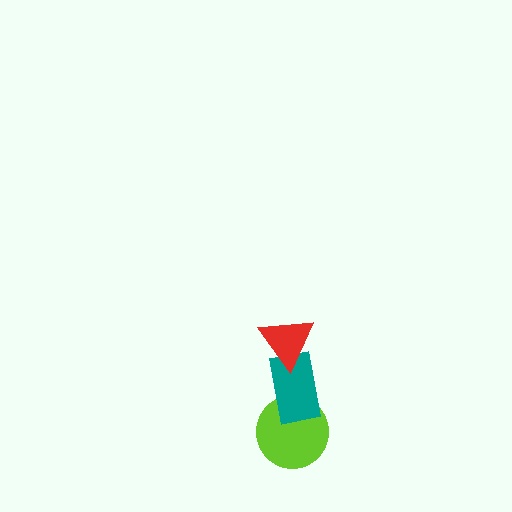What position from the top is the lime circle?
The lime circle is 3rd from the top.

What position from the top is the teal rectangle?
The teal rectangle is 2nd from the top.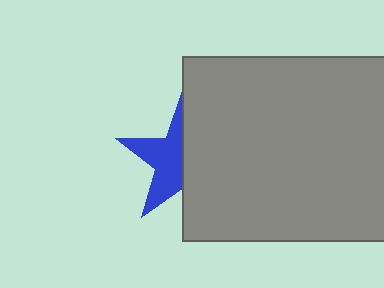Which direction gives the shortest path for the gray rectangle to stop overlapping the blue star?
Moving right gives the shortest separation.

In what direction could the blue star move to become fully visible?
The blue star could move left. That would shift it out from behind the gray rectangle entirely.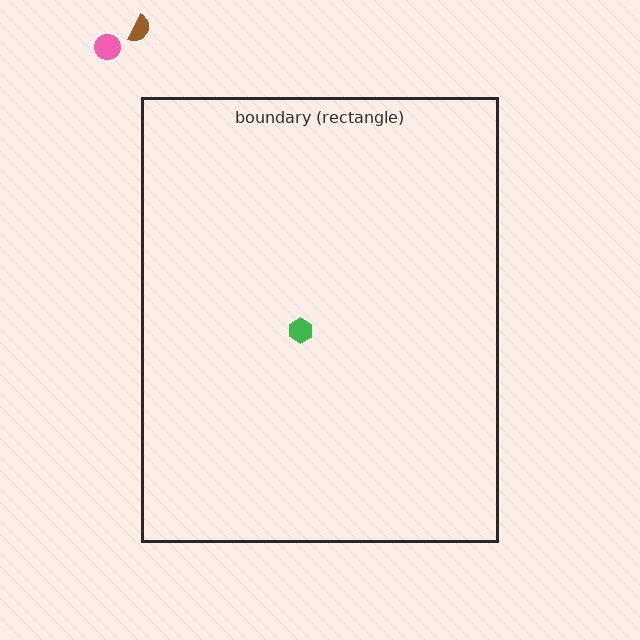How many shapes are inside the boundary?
1 inside, 2 outside.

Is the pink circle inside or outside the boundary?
Outside.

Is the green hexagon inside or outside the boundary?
Inside.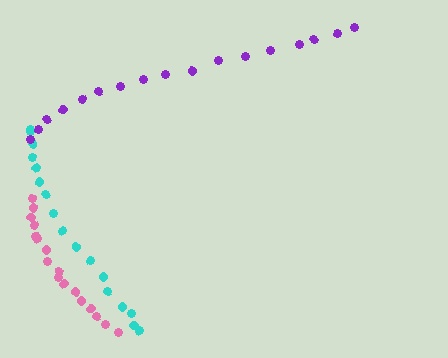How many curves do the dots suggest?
There are 3 distinct paths.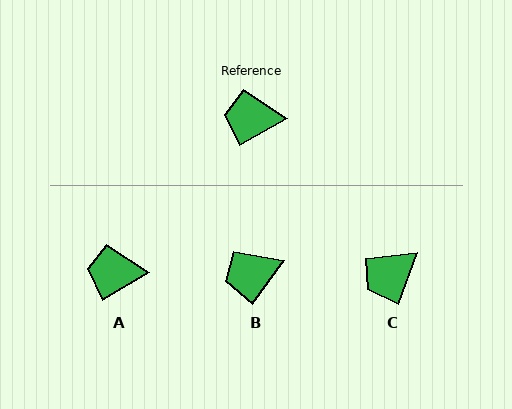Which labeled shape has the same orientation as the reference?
A.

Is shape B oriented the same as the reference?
No, it is off by about 24 degrees.